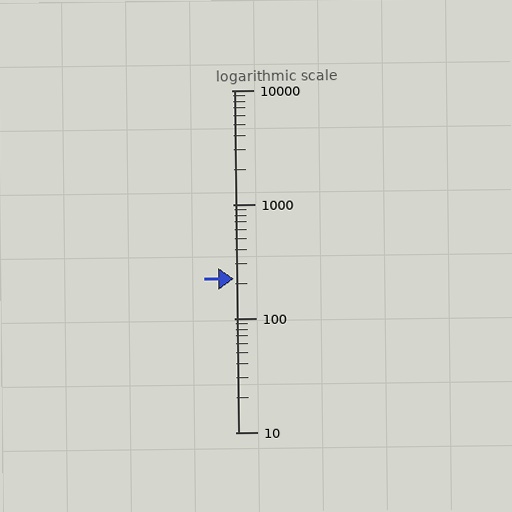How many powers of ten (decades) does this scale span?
The scale spans 3 decades, from 10 to 10000.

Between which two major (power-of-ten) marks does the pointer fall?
The pointer is between 100 and 1000.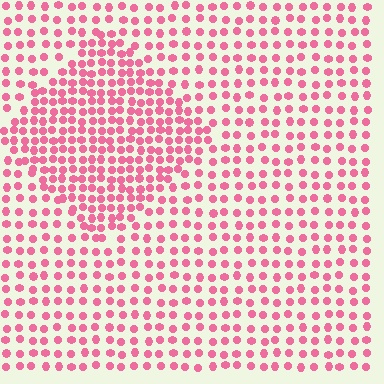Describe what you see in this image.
The image contains small pink elements arranged at two different densities. A diamond-shaped region is visible where the elements are more densely packed than the surrounding area.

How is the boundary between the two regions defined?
The boundary is defined by a change in element density (approximately 1.8x ratio). All elements are the same color, size, and shape.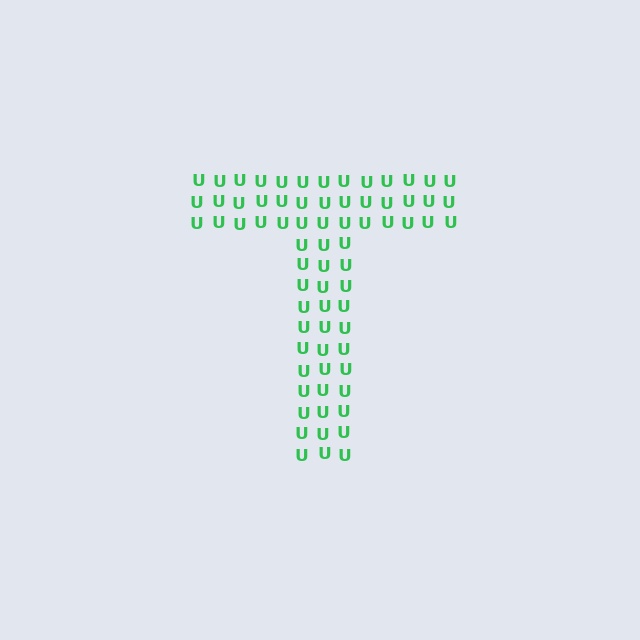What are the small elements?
The small elements are letter U's.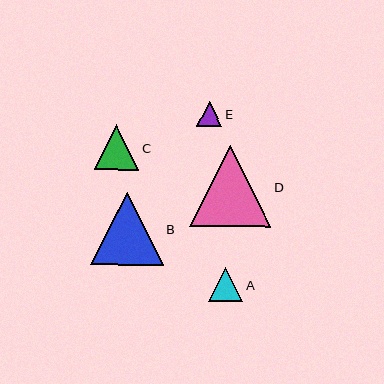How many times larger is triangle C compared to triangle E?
Triangle C is approximately 1.8 times the size of triangle E.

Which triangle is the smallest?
Triangle E is the smallest with a size of approximately 25 pixels.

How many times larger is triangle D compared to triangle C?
Triangle D is approximately 1.8 times the size of triangle C.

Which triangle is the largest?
Triangle D is the largest with a size of approximately 81 pixels.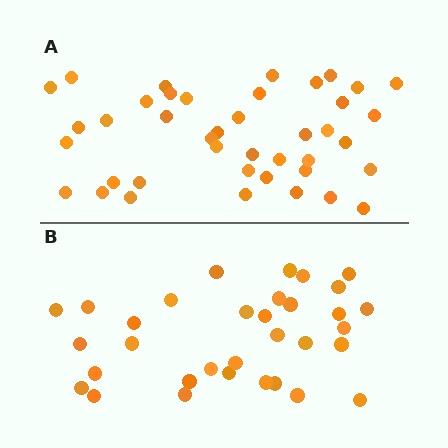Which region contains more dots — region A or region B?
Region A (the top region) has more dots.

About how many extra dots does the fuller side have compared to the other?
Region A has roughly 8 or so more dots than region B.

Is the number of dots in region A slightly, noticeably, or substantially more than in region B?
Region A has only slightly more — the two regions are fairly close. The ratio is roughly 1.2 to 1.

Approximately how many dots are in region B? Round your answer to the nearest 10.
About 30 dots. (The exact count is 33, which rounds to 30.)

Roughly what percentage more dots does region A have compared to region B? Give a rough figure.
About 25% more.